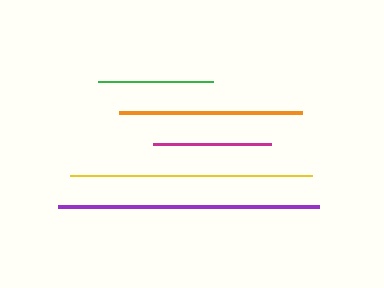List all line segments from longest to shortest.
From longest to shortest: purple, yellow, orange, magenta, green.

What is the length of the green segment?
The green segment is approximately 115 pixels long.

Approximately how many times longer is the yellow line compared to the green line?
The yellow line is approximately 2.1 times the length of the green line.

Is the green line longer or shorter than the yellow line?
The yellow line is longer than the green line.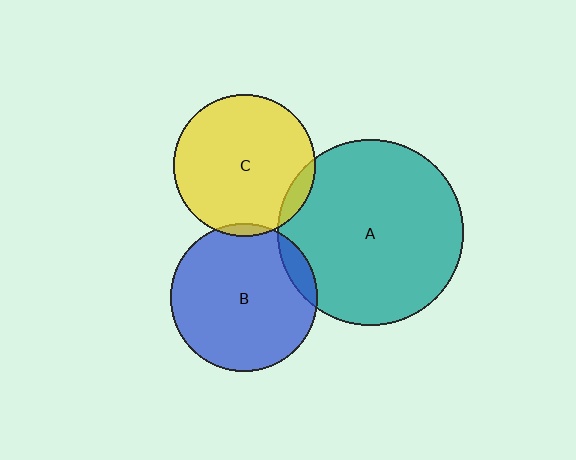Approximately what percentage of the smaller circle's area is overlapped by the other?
Approximately 5%.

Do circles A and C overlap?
Yes.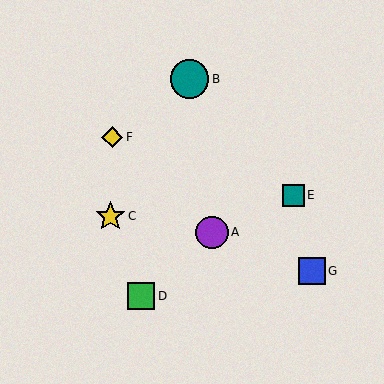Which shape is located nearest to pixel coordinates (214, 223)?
The purple circle (labeled A) at (212, 232) is nearest to that location.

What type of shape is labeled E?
Shape E is a teal square.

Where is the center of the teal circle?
The center of the teal circle is at (190, 79).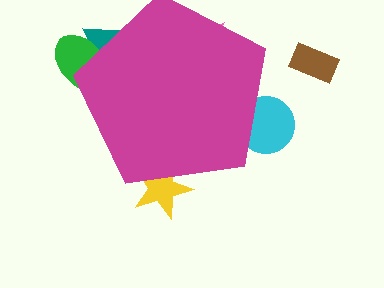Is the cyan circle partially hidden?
Yes, the cyan circle is partially hidden behind the magenta pentagon.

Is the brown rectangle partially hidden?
No, the brown rectangle is fully visible.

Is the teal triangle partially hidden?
Yes, the teal triangle is partially hidden behind the magenta pentagon.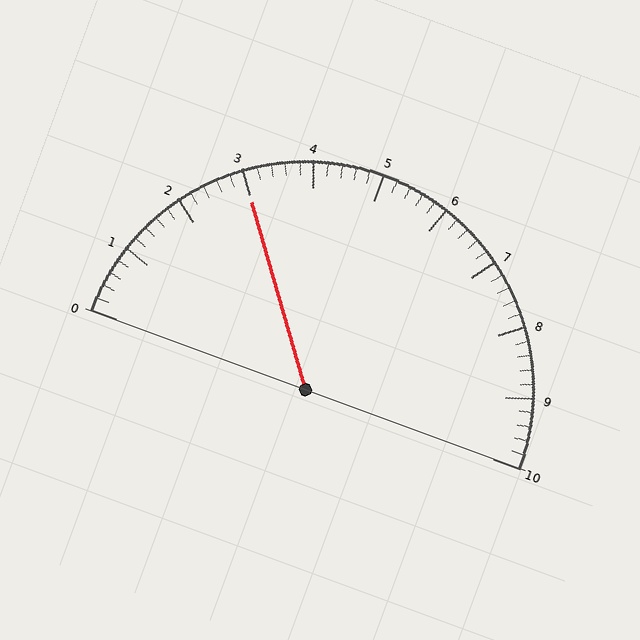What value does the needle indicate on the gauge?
The needle indicates approximately 3.0.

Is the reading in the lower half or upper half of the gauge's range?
The reading is in the lower half of the range (0 to 10).